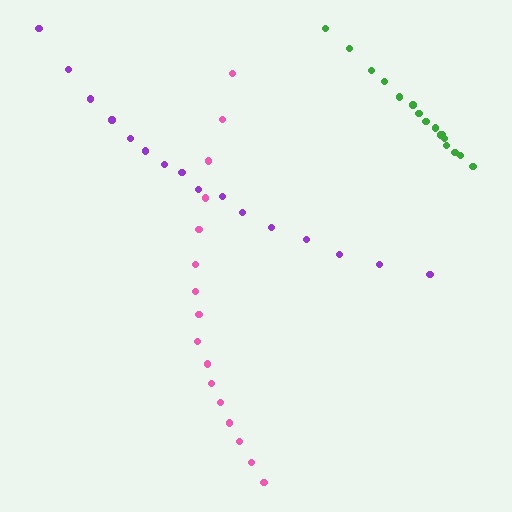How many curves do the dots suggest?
There are 3 distinct paths.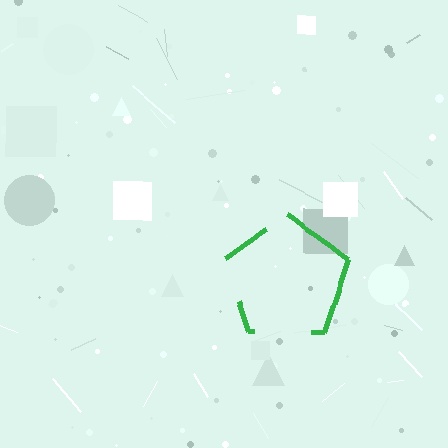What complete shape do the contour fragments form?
The contour fragments form a pentagon.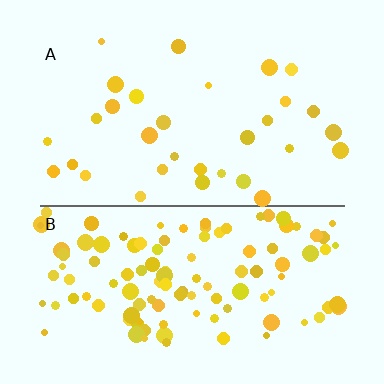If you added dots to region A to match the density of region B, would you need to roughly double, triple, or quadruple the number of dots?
Approximately quadruple.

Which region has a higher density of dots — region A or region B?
B (the bottom).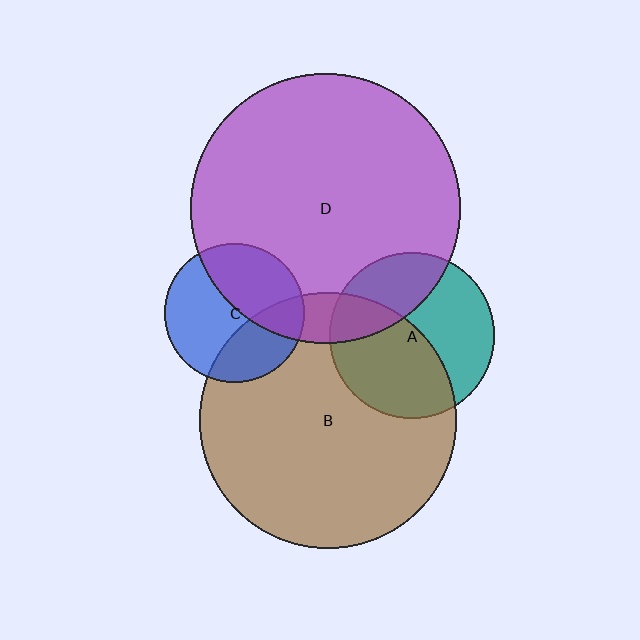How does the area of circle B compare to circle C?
Approximately 3.4 times.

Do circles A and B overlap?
Yes.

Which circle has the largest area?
Circle D (purple).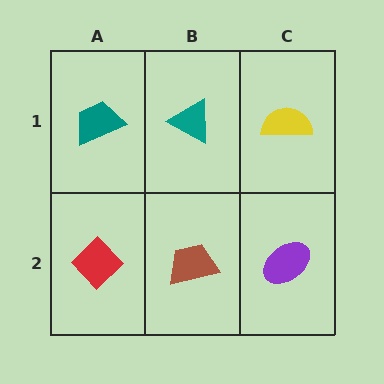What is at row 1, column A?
A teal trapezoid.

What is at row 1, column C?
A yellow semicircle.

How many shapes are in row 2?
3 shapes.